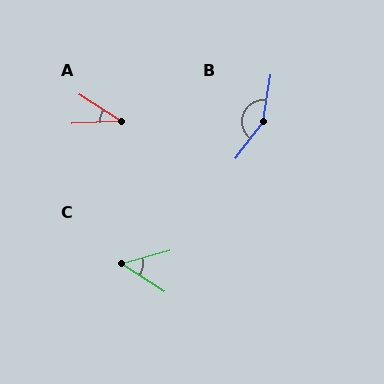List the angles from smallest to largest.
A (36°), C (48°), B (152°).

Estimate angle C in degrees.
Approximately 48 degrees.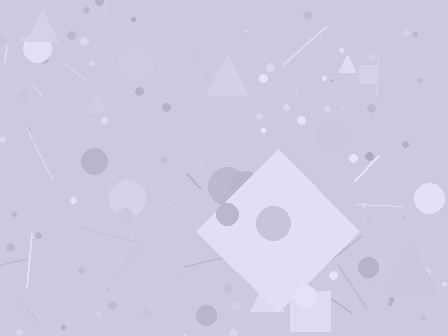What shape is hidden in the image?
A diamond is hidden in the image.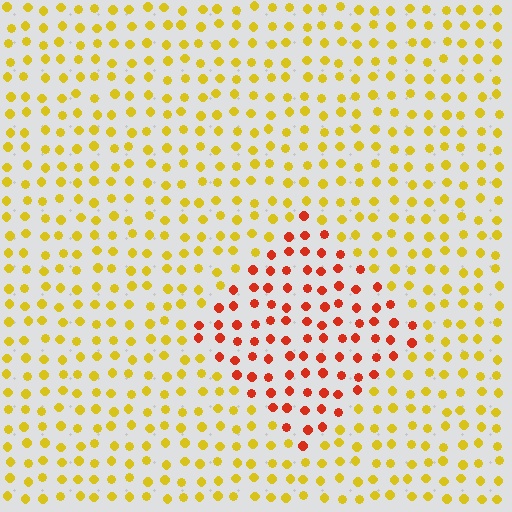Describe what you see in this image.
The image is filled with small yellow elements in a uniform arrangement. A diamond-shaped region is visible where the elements are tinted to a slightly different hue, forming a subtle color boundary.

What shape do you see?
I see a diamond.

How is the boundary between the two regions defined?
The boundary is defined purely by a slight shift in hue (about 48 degrees). Spacing, size, and orientation are identical on both sides.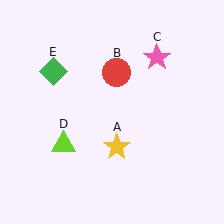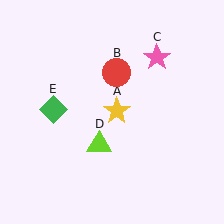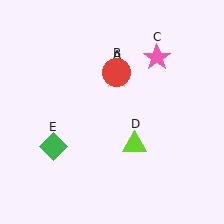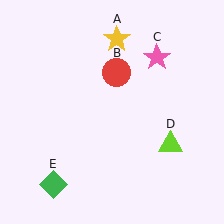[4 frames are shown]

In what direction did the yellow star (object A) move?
The yellow star (object A) moved up.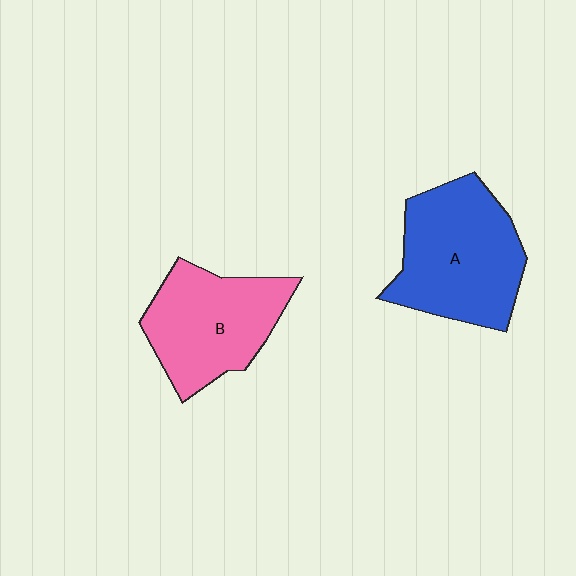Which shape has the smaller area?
Shape B (pink).